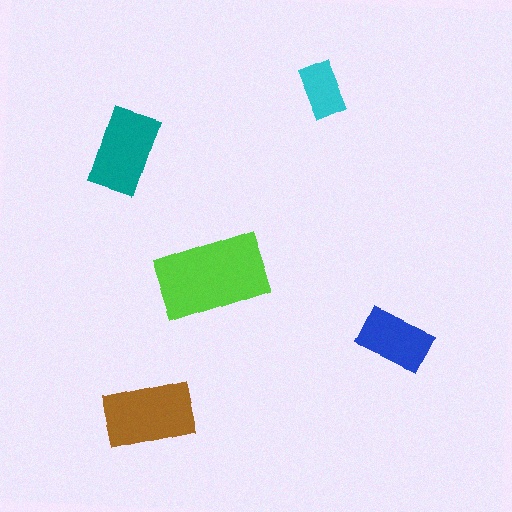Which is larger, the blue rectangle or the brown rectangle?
The brown one.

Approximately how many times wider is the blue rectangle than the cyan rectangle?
About 1.5 times wider.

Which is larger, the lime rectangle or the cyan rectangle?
The lime one.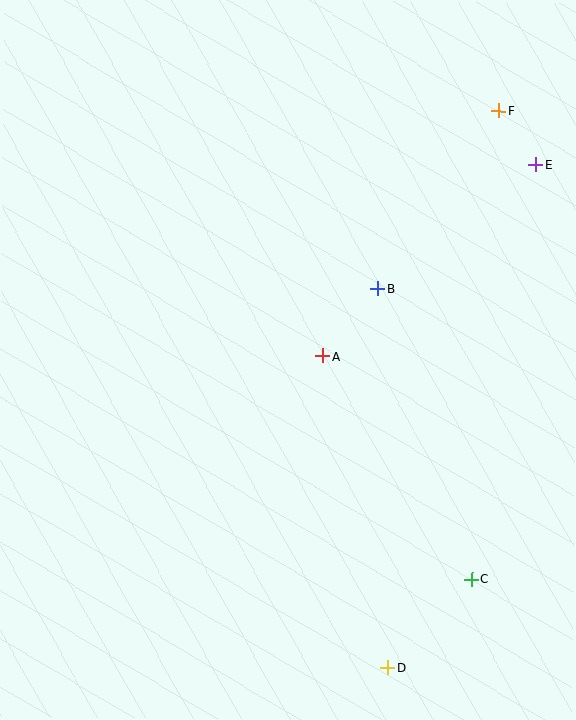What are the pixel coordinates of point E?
Point E is at (536, 165).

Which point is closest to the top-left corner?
Point B is closest to the top-left corner.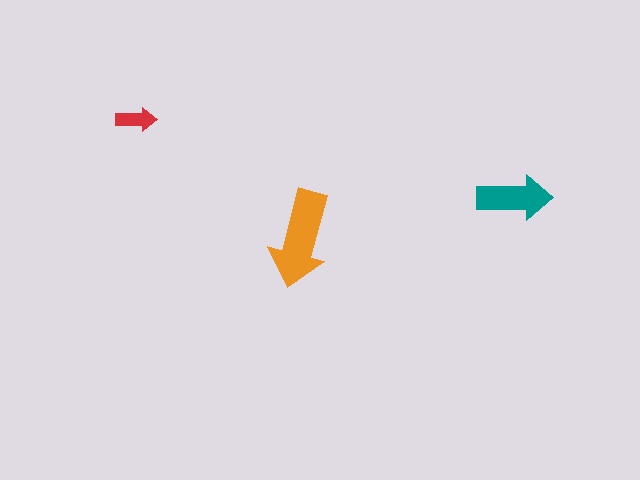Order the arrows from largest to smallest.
the orange one, the teal one, the red one.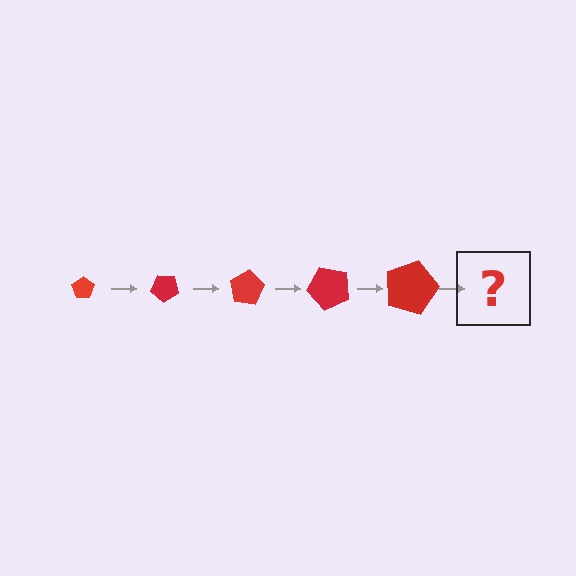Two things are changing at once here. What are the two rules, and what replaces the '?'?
The two rules are that the pentagon grows larger each step and it rotates 40 degrees each step. The '?' should be a pentagon, larger than the previous one and rotated 200 degrees from the start.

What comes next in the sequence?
The next element should be a pentagon, larger than the previous one and rotated 200 degrees from the start.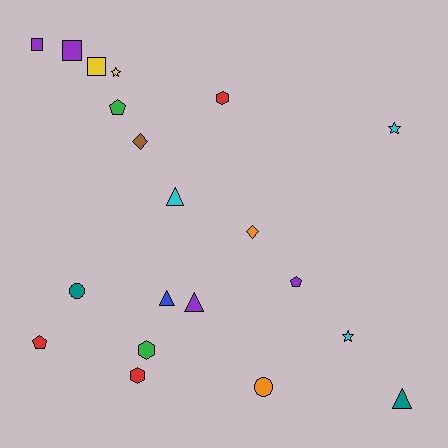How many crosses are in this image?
There are no crosses.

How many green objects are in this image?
There are 2 green objects.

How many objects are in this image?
There are 20 objects.